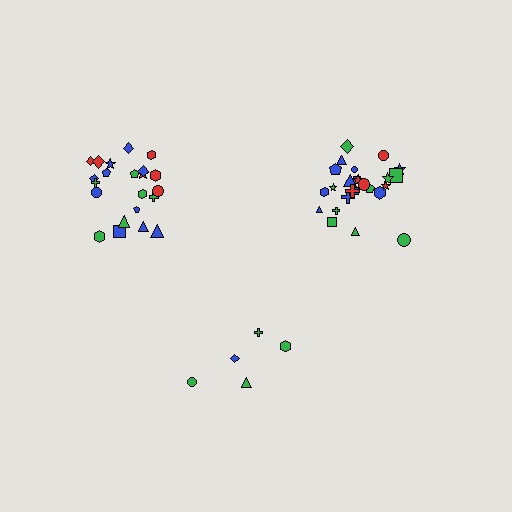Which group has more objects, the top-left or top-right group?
The top-right group.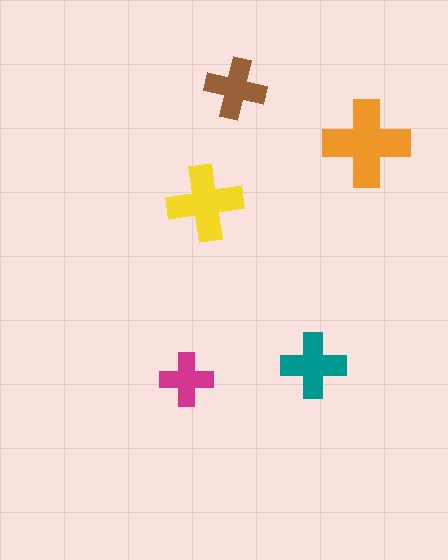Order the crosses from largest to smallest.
the orange one, the yellow one, the teal one, the brown one, the magenta one.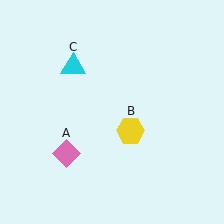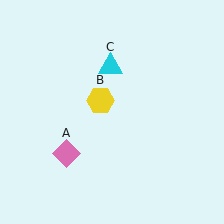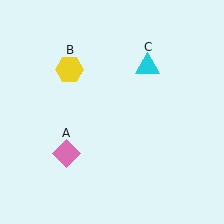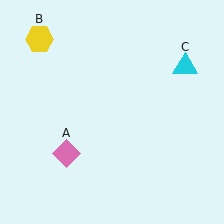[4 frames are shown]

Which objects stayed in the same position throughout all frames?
Pink diamond (object A) remained stationary.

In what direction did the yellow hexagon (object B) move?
The yellow hexagon (object B) moved up and to the left.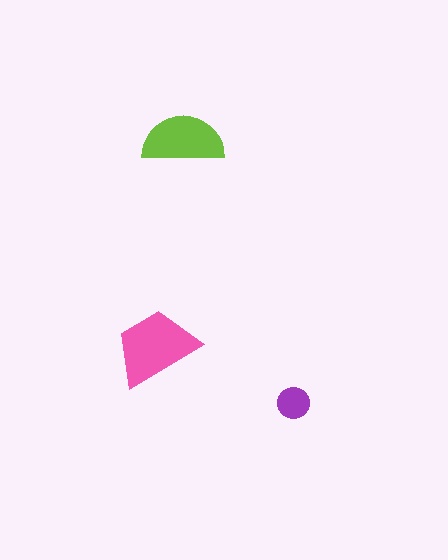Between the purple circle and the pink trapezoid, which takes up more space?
The pink trapezoid.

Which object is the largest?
The pink trapezoid.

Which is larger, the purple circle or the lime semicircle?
The lime semicircle.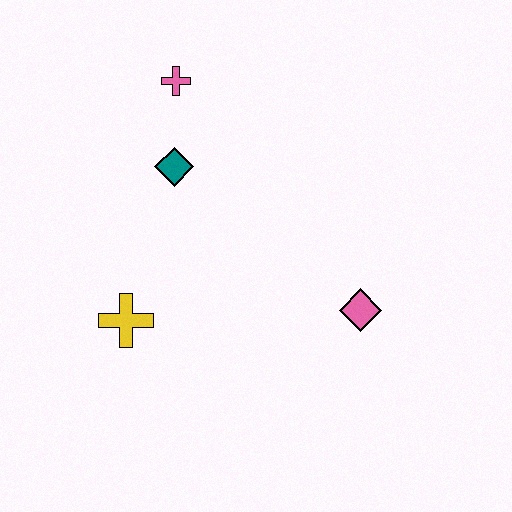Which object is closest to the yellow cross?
The teal diamond is closest to the yellow cross.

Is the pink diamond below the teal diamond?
Yes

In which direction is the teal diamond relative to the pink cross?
The teal diamond is below the pink cross.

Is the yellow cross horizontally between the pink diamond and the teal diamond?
No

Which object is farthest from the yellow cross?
The pink cross is farthest from the yellow cross.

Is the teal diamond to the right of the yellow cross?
Yes